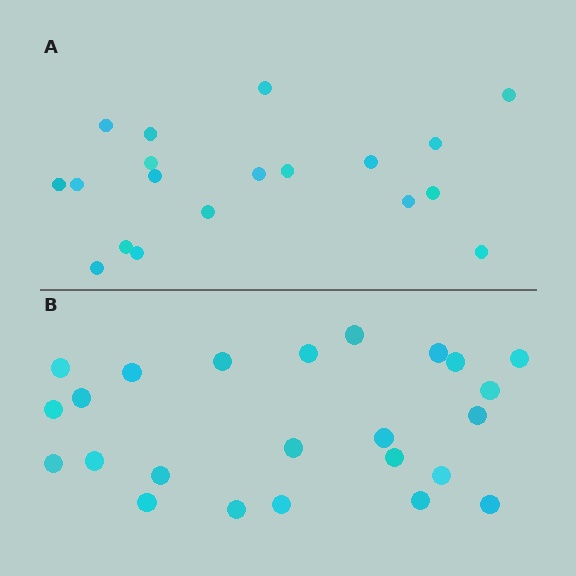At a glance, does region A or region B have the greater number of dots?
Region B (the bottom region) has more dots.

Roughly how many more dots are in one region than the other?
Region B has about 5 more dots than region A.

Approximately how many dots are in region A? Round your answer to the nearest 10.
About 20 dots. (The exact count is 19, which rounds to 20.)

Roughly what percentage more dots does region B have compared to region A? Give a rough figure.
About 25% more.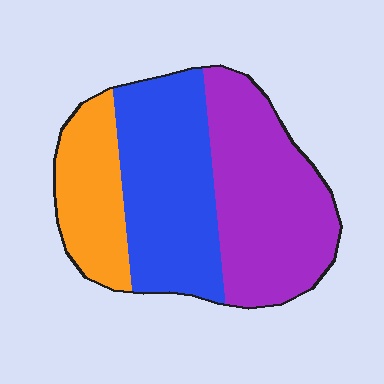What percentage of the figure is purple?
Purple takes up about two fifths (2/5) of the figure.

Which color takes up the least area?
Orange, at roughly 20%.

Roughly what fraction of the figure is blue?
Blue takes up about three eighths (3/8) of the figure.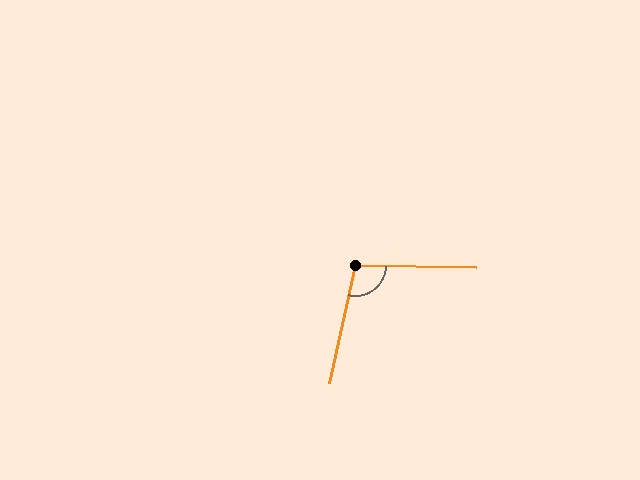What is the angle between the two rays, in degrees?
Approximately 101 degrees.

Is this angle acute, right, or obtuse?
It is obtuse.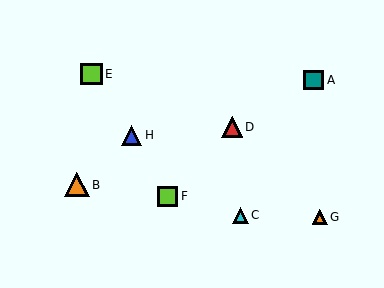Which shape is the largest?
The orange triangle (labeled B) is the largest.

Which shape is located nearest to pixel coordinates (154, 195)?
The lime square (labeled F) at (168, 196) is nearest to that location.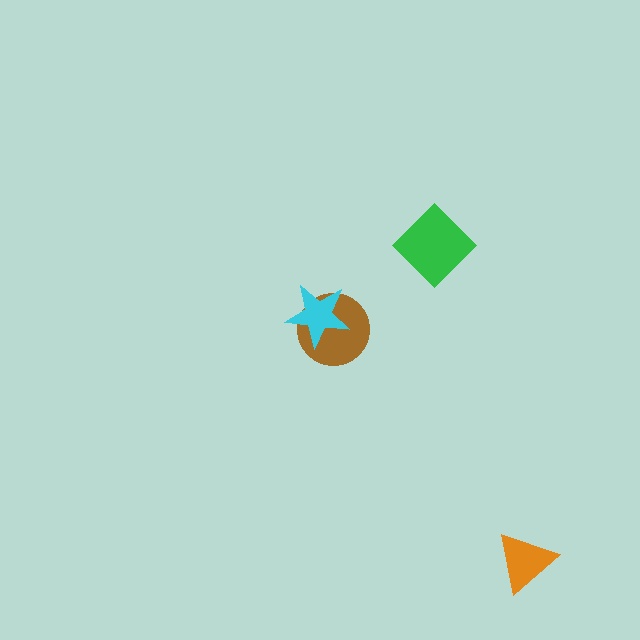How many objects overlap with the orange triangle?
0 objects overlap with the orange triangle.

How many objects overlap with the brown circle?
1 object overlaps with the brown circle.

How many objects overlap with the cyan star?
1 object overlaps with the cyan star.